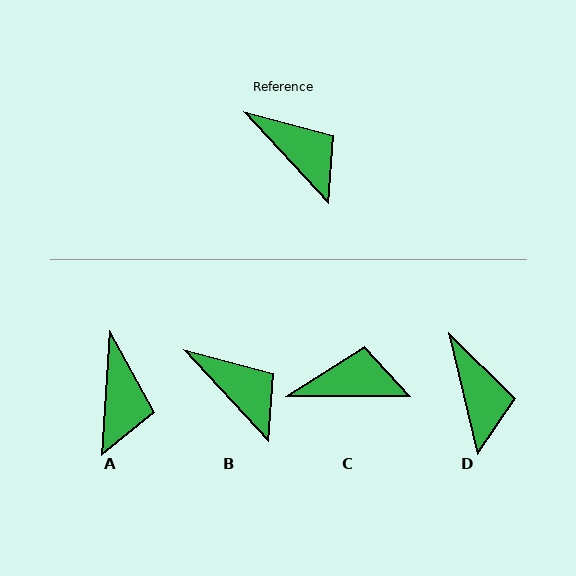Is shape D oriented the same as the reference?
No, it is off by about 29 degrees.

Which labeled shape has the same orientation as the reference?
B.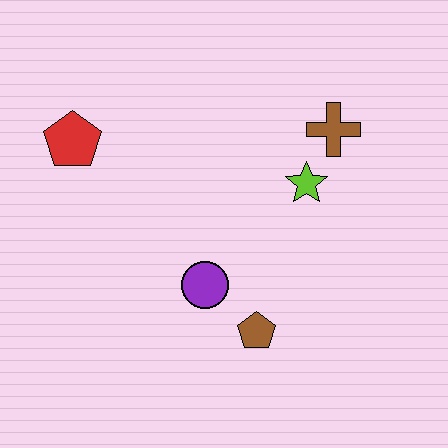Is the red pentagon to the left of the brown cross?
Yes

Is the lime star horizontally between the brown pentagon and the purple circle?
No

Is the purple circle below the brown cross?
Yes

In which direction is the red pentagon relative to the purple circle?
The red pentagon is above the purple circle.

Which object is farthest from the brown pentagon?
The red pentagon is farthest from the brown pentagon.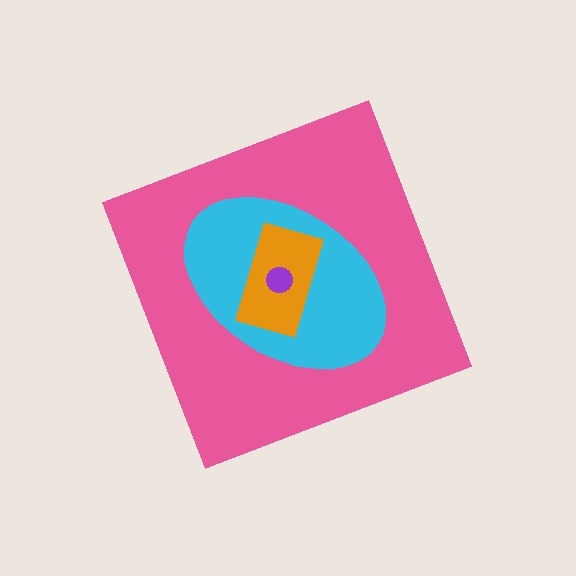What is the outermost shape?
The pink diamond.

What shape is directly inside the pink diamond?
The cyan ellipse.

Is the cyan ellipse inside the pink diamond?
Yes.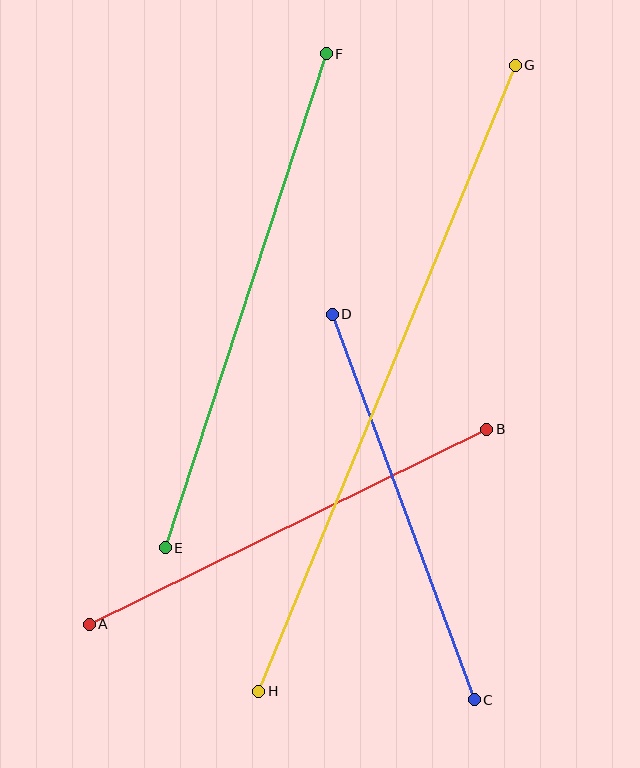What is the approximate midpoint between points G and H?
The midpoint is at approximately (387, 378) pixels.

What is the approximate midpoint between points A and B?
The midpoint is at approximately (288, 527) pixels.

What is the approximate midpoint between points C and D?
The midpoint is at approximately (403, 507) pixels.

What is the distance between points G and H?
The distance is approximately 676 pixels.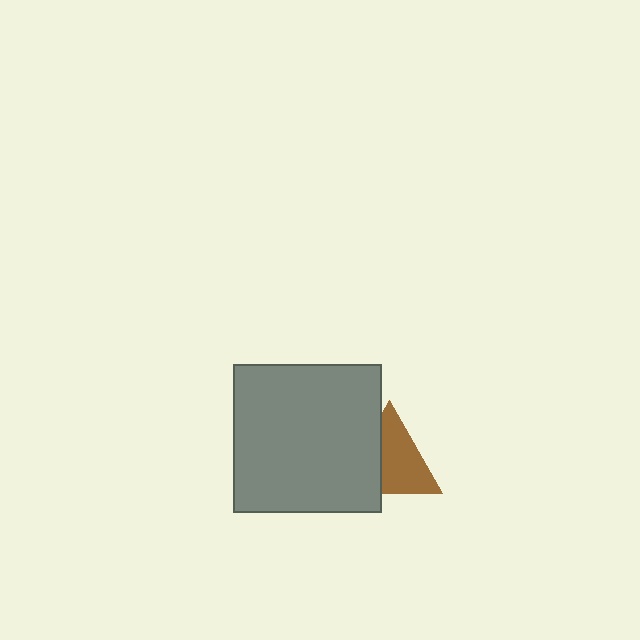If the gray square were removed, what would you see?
You would see the complete brown triangle.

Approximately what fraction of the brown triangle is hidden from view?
Roughly 36% of the brown triangle is hidden behind the gray square.